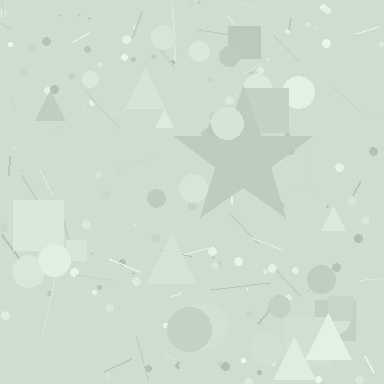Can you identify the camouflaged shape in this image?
The camouflaged shape is a star.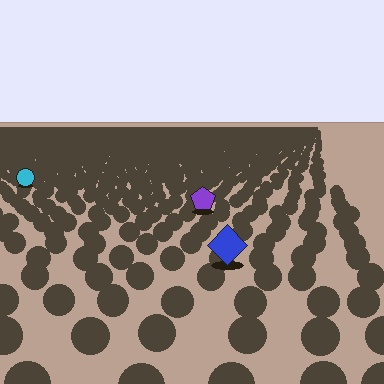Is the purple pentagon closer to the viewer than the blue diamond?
No. The blue diamond is closer — you can tell from the texture gradient: the ground texture is coarser near it.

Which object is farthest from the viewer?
The cyan circle is farthest from the viewer. It appears smaller and the ground texture around it is denser.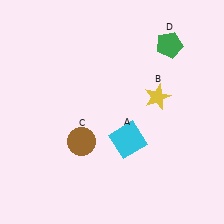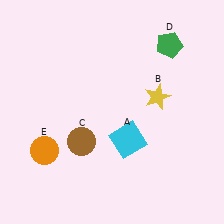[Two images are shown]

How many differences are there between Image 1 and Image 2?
There is 1 difference between the two images.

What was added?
An orange circle (E) was added in Image 2.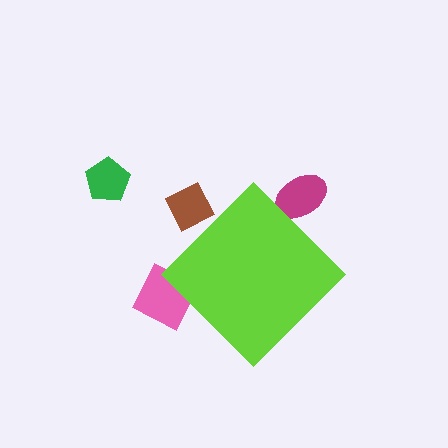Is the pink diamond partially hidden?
Yes, the pink diamond is partially hidden behind the lime diamond.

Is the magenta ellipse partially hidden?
Yes, the magenta ellipse is partially hidden behind the lime diamond.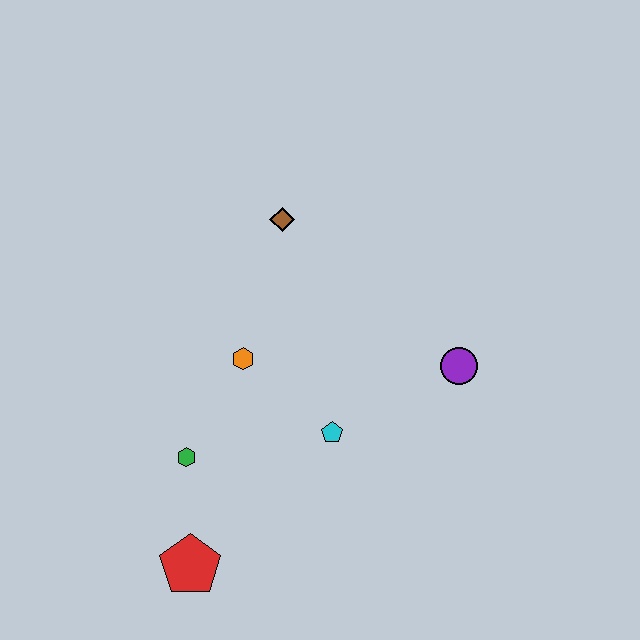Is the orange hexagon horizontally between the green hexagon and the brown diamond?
Yes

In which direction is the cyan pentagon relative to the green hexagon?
The cyan pentagon is to the right of the green hexagon.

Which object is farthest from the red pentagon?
The brown diamond is farthest from the red pentagon.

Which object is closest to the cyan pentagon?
The orange hexagon is closest to the cyan pentagon.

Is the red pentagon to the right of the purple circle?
No